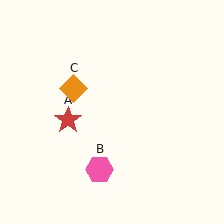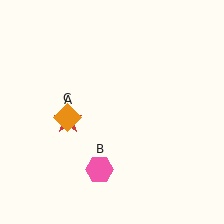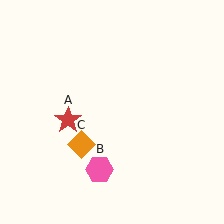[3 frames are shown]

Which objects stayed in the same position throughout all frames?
Red star (object A) and pink hexagon (object B) remained stationary.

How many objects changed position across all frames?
1 object changed position: orange diamond (object C).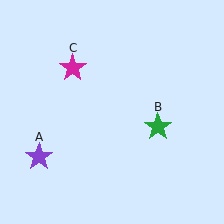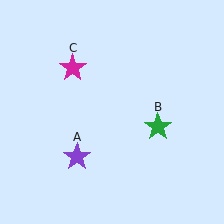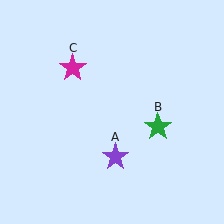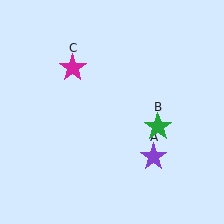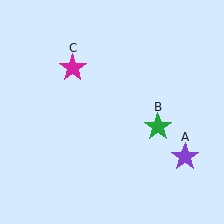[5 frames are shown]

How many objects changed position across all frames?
1 object changed position: purple star (object A).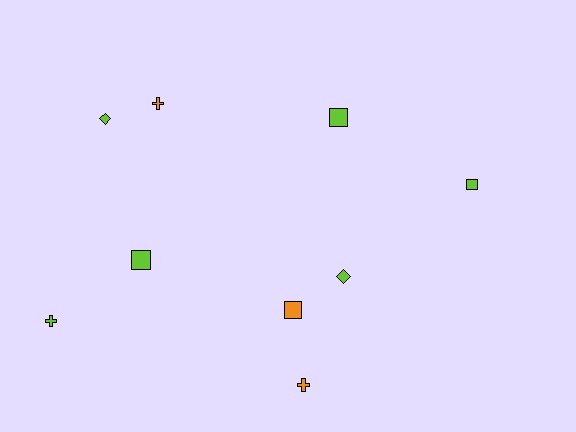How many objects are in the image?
There are 9 objects.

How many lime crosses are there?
There is 1 lime cross.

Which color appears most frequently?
Lime, with 6 objects.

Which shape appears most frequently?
Square, with 4 objects.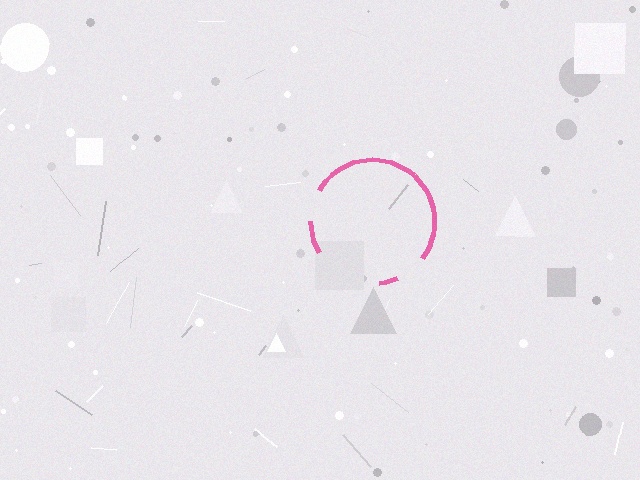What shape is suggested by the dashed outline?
The dashed outline suggests a circle.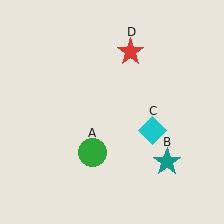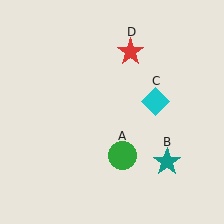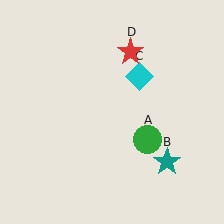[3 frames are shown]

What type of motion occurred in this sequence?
The green circle (object A), cyan diamond (object C) rotated counterclockwise around the center of the scene.